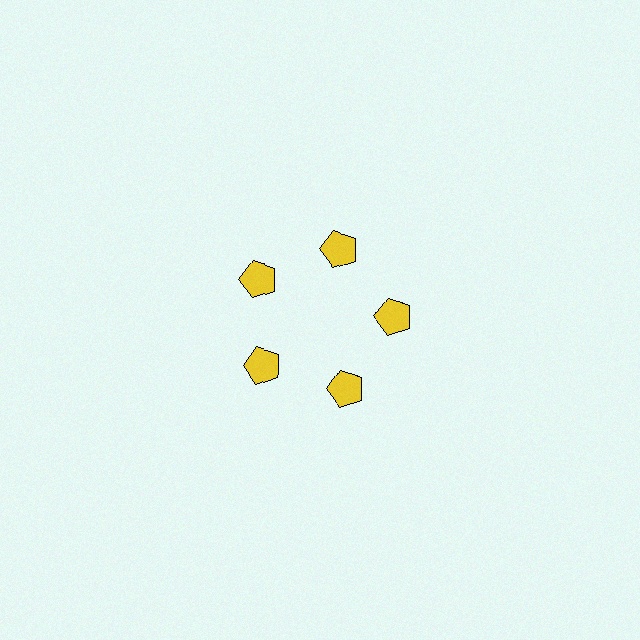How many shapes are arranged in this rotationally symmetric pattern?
There are 5 shapes, arranged in 5 groups of 1.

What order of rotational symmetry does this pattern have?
This pattern has 5-fold rotational symmetry.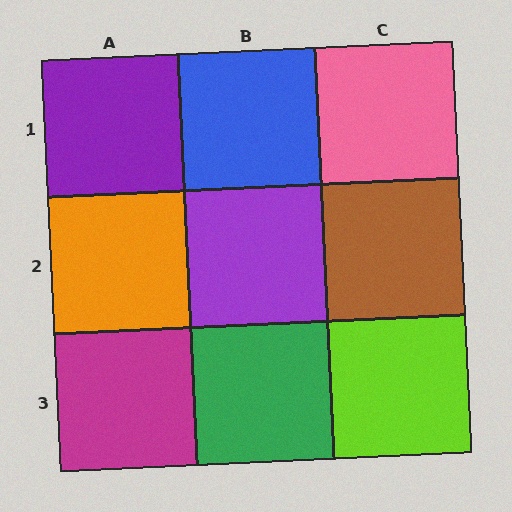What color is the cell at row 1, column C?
Pink.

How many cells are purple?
2 cells are purple.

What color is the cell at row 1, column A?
Purple.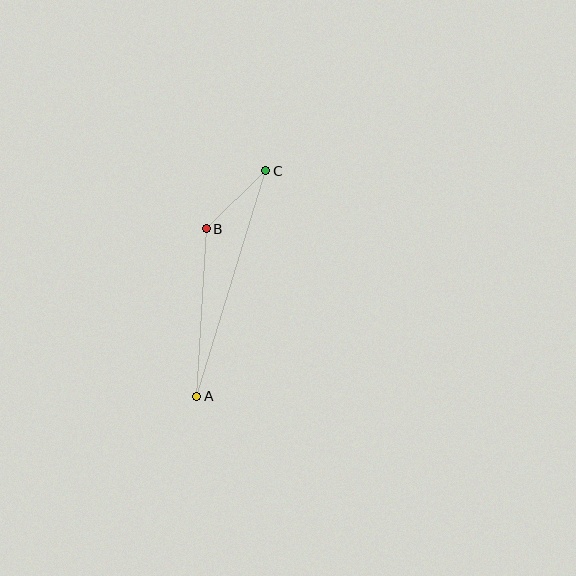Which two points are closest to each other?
Points B and C are closest to each other.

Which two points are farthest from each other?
Points A and C are farthest from each other.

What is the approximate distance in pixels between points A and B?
The distance between A and B is approximately 168 pixels.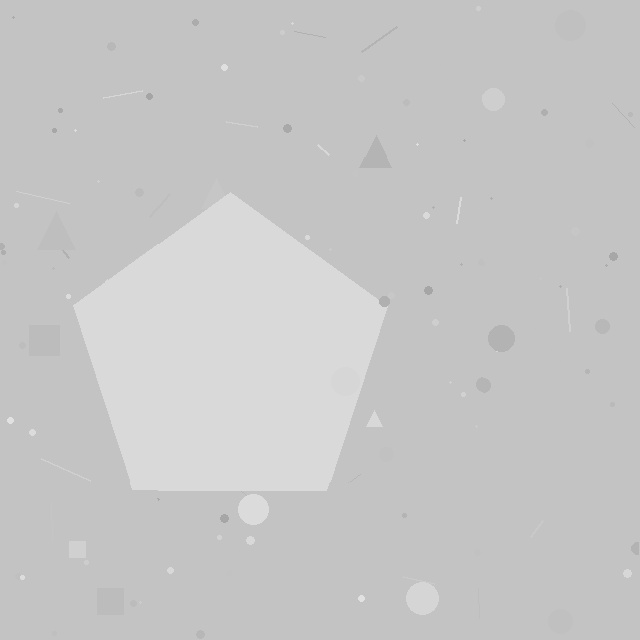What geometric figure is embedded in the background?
A pentagon is embedded in the background.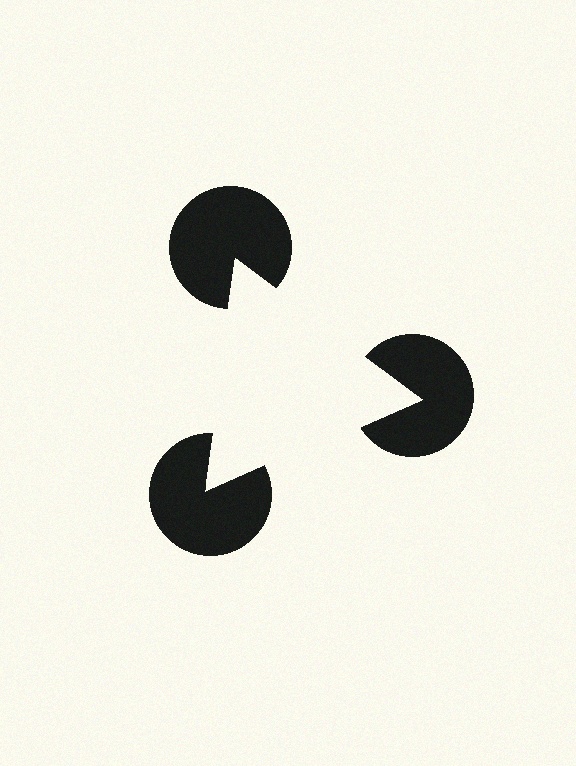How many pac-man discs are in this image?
There are 3 — one at each vertex of the illusory triangle.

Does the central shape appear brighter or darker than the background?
It typically appears slightly brighter than the background, even though no actual brightness change is drawn.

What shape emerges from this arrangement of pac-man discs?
An illusory triangle — its edges are inferred from the aligned wedge cuts in the pac-man discs, not physically drawn.